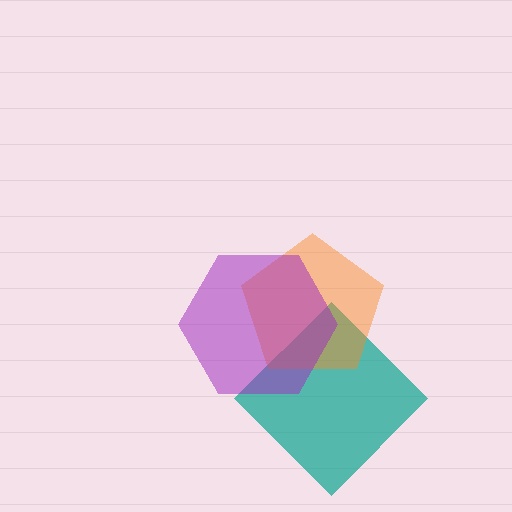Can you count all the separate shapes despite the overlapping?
Yes, there are 3 separate shapes.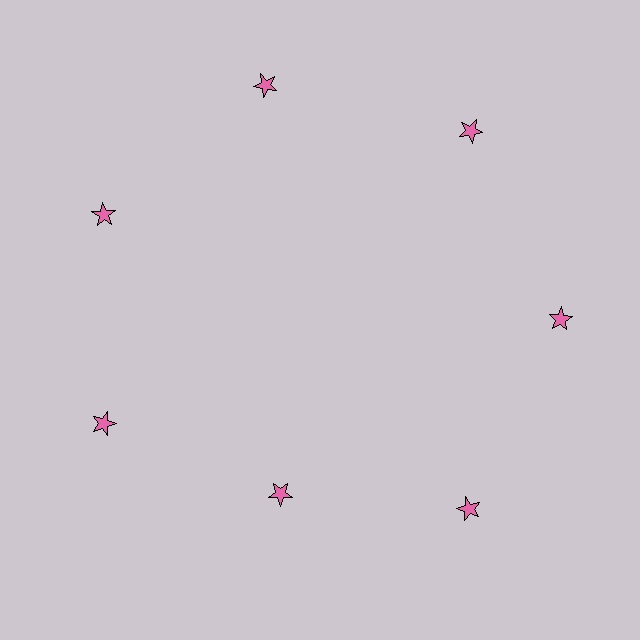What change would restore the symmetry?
The symmetry would be restored by moving it outward, back onto the ring so that all 7 stars sit at equal angles and equal distance from the center.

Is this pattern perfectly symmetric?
No. The 7 pink stars are arranged in a ring, but one element near the 6 o'clock position is pulled inward toward the center, breaking the 7-fold rotational symmetry.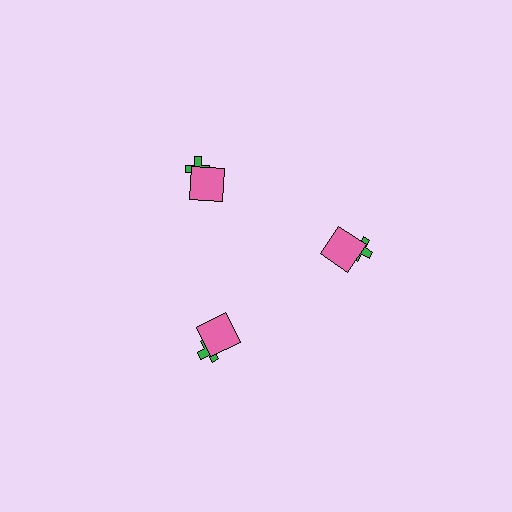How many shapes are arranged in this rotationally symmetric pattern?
There are 6 shapes, arranged in 3 groups of 2.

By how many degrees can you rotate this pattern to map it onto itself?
The pattern maps onto itself every 120 degrees of rotation.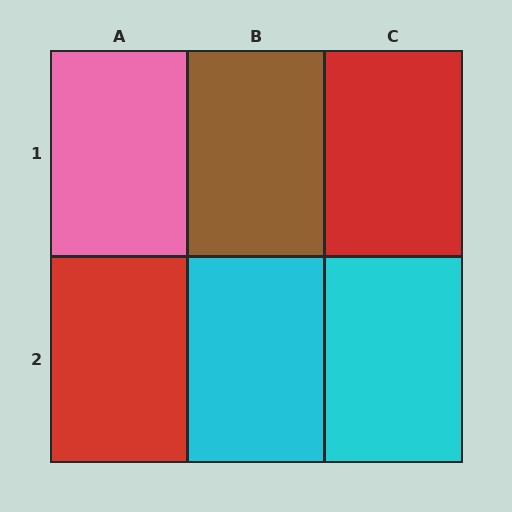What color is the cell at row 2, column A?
Red.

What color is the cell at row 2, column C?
Cyan.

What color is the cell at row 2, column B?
Cyan.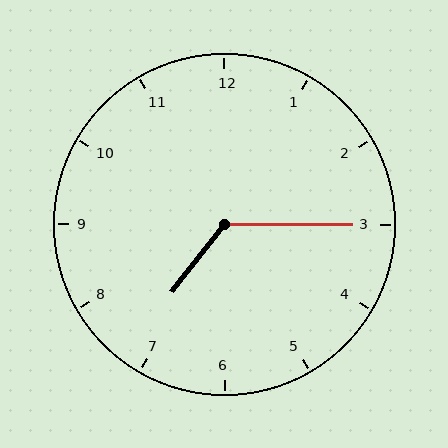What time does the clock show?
7:15.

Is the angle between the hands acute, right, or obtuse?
It is obtuse.